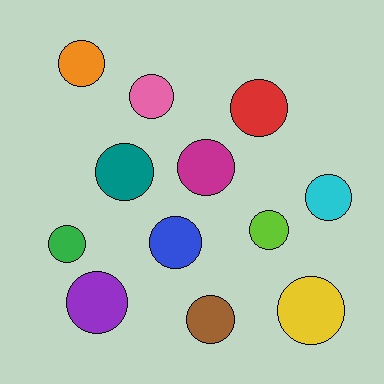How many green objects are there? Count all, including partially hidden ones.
There is 1 green object.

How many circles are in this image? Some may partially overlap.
There are 12 circles.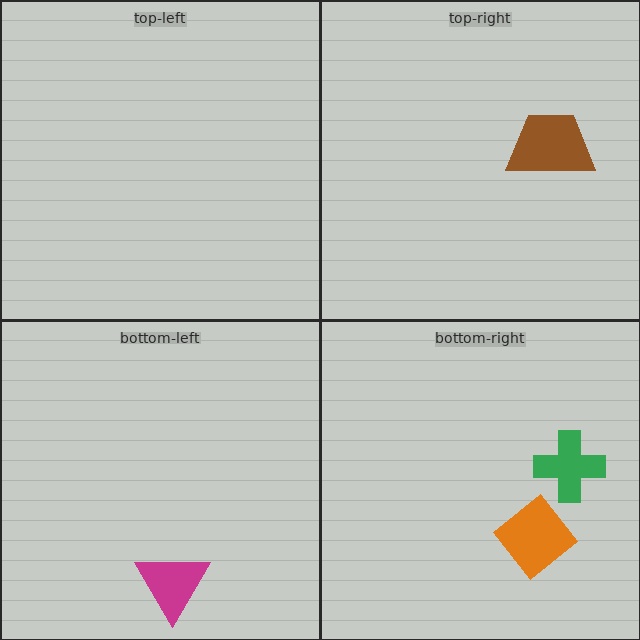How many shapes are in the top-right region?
1.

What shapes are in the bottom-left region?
The magenta triangle.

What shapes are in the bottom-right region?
The orange diamond, the green cross.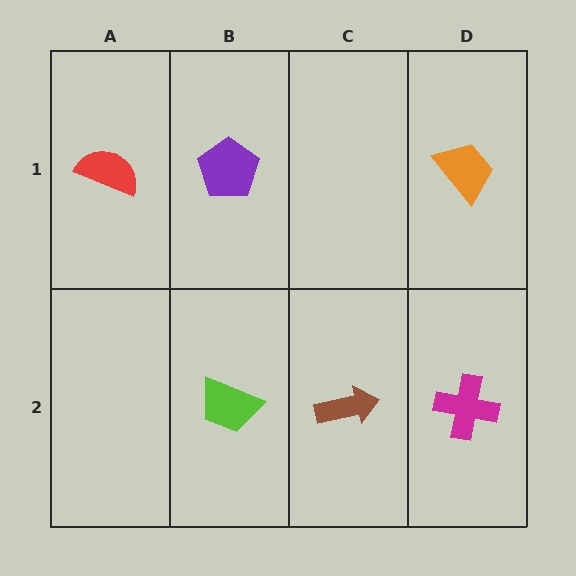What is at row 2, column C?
A brown arrow.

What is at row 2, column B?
A lime trapezoid.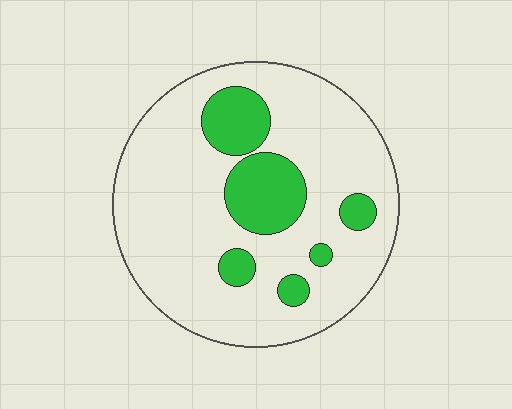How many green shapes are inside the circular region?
6.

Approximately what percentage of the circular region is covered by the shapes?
Approximately 20%.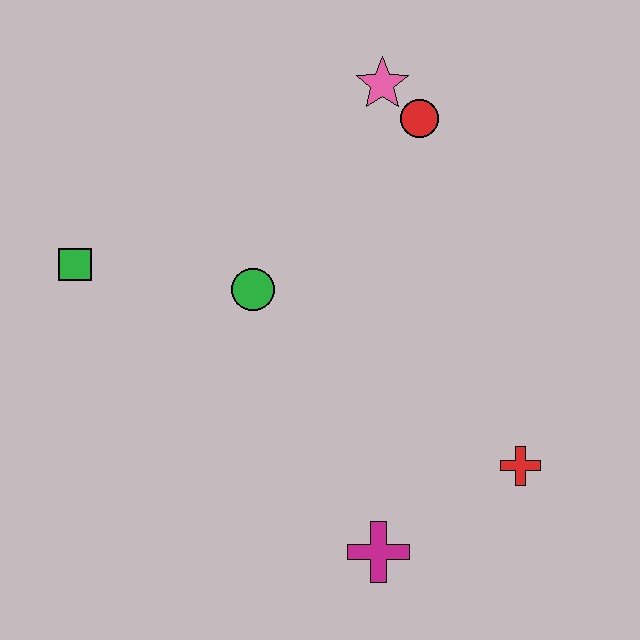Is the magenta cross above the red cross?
No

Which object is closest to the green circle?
The green square is closest to the green circle.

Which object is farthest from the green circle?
The red cross is farthest from the green circle.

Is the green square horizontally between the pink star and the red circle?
No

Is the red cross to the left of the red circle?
No